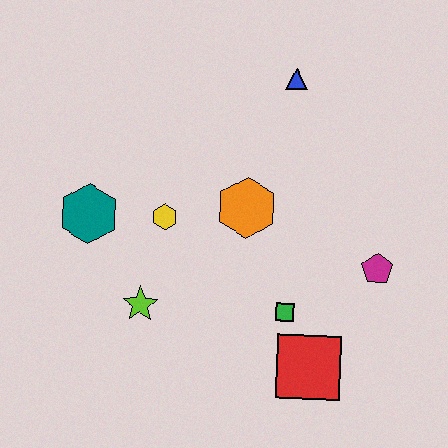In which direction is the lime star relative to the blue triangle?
The lime star is below the blue triangle.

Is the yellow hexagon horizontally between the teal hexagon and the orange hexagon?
Yes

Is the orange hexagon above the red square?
Yes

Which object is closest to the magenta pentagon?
The green square is closest to the magenta pentagon.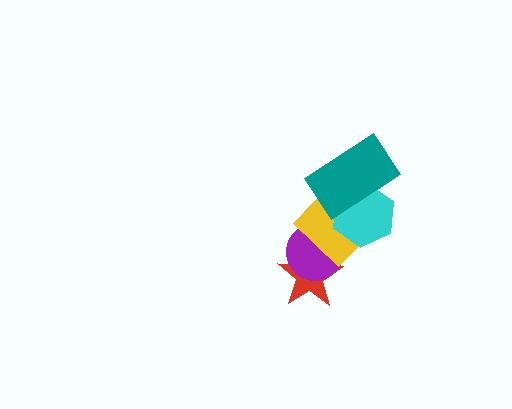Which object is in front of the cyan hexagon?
The teal rectangle is in front of the cyan hexagon.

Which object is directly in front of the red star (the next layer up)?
The purple circle is directly in front of the red star.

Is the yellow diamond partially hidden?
Yes, it is partially covered by another shape.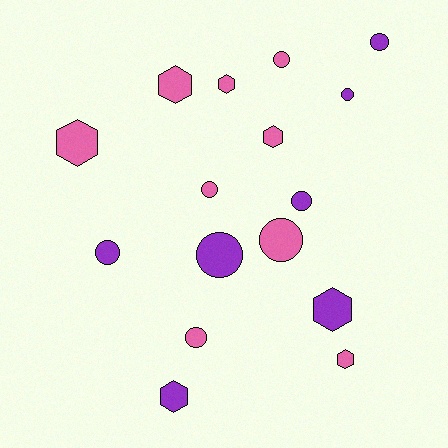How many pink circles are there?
There are 4 pink circles.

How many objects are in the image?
There are 16 objects.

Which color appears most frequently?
Pink, with 9 objects.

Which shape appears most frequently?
Circle, with 9 objects.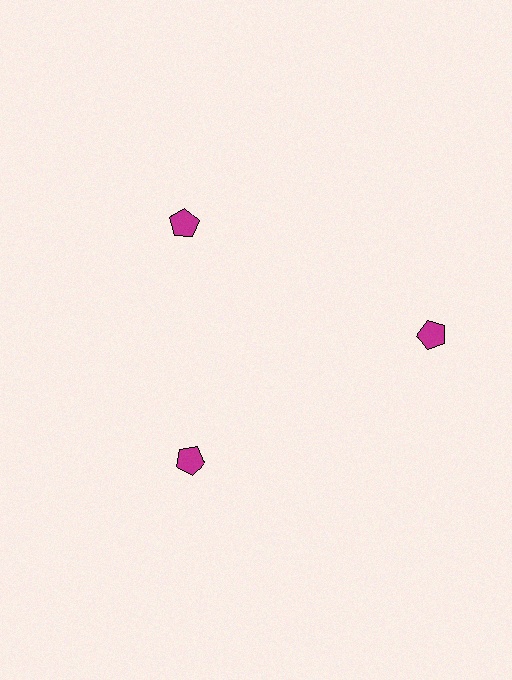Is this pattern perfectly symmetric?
No. The 3 magenta pentagons are arranged in a ring, but one element near the 3 o'clock position is pushed outward from the center, breaking the 3-fold rotational symmetry.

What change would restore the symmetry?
The symmetry would be restored by moving it inward, back onto the ring so that all 3 pentagons sit at equal angles and equal distance from the center.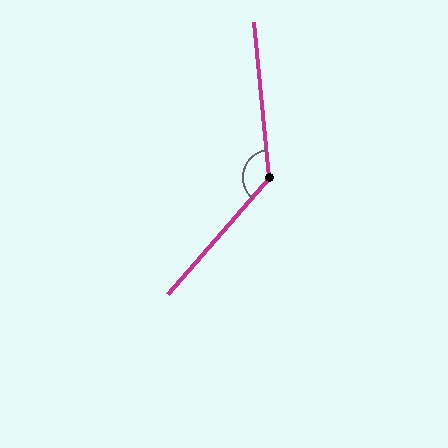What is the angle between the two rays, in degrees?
Approximately 133 degrees.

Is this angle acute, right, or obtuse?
It is obtuse.